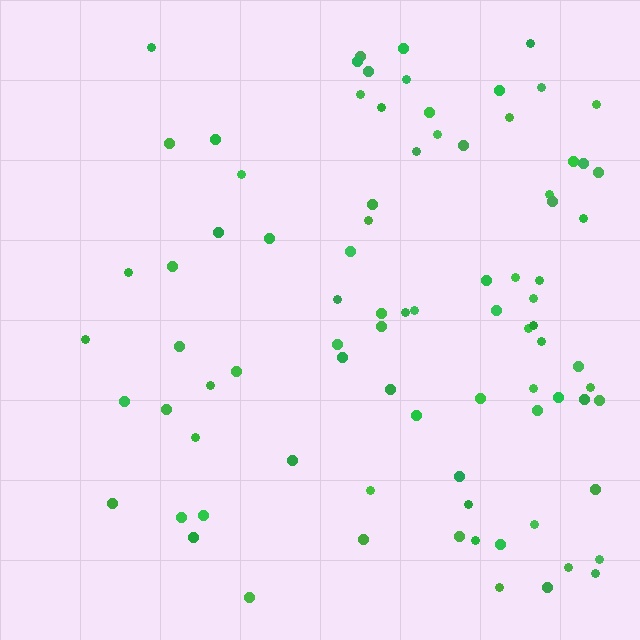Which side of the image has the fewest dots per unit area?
The left.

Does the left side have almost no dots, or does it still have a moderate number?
Still a moderate number, just noticeably fewer than the right.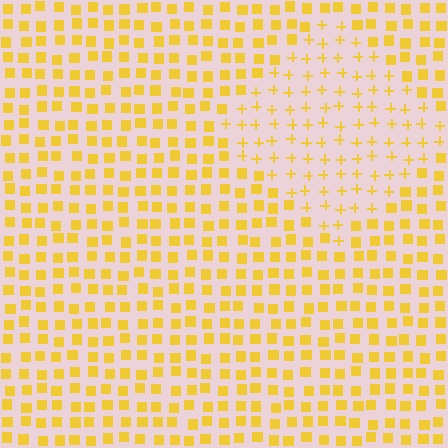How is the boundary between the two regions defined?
The boundary is defined by a change in element shape: plus signs inside vs. squares outside. All elements share the same color and spacing.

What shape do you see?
I see a diamond.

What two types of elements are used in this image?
The image uses plus signs inside the diamond region and squares outside it.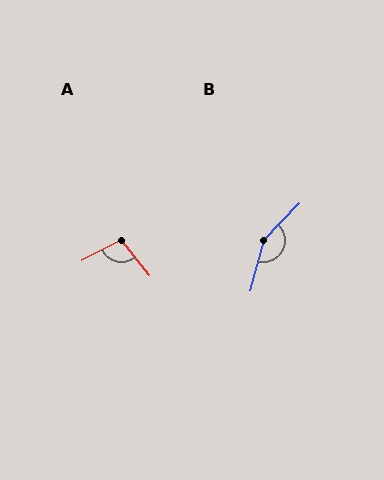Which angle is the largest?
B, at approximately 150 degrees.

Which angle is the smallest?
A, at approximately 101 degrees.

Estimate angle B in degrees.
Approximately 150 degrees.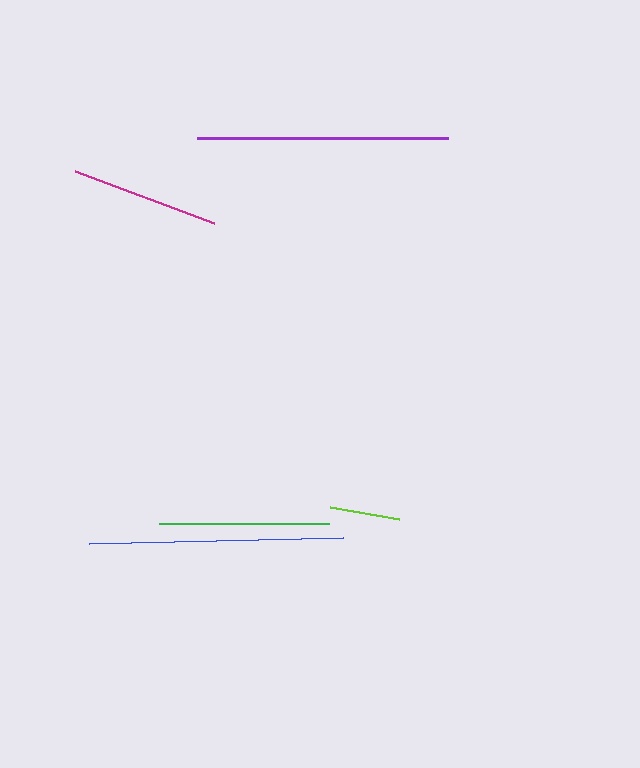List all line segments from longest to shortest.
From longest to shortest: blue, purple, green, magenta, lime.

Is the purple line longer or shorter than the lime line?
The purple line is longer than the lime line.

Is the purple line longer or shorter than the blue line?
The blue line is longer than the purple line.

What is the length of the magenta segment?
The magenta segment is approximately 149 pixels long.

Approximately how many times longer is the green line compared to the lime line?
The green line is approximately 2.4 times the length of the lime line.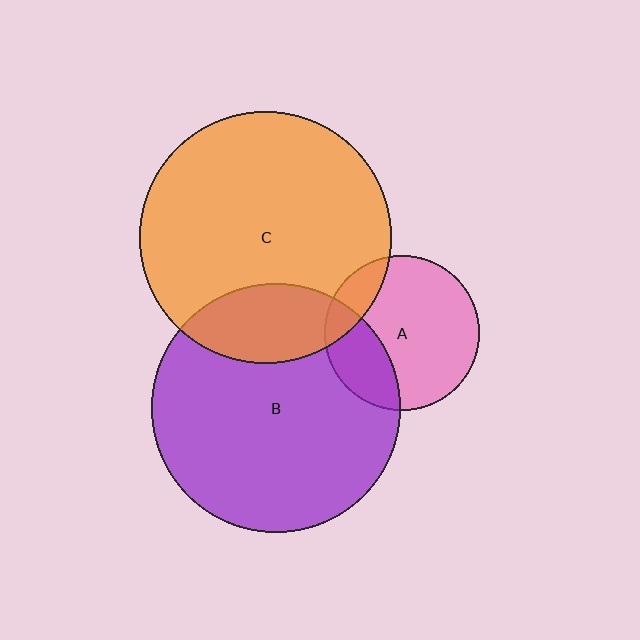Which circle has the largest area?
Circle C (orange).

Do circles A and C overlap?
Yes.